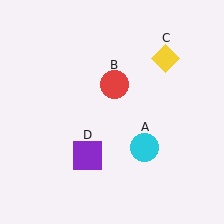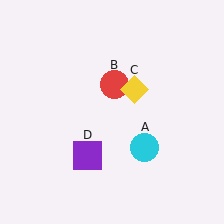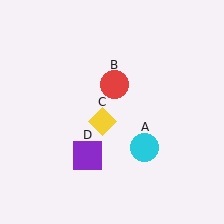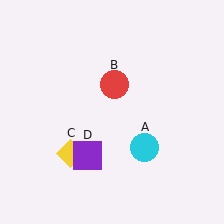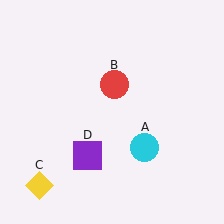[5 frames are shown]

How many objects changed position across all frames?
1 object changed position: yellow diamond (object C).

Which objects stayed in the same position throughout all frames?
Cyan circle (object A) and red circle (object B) and purple square (object D) remained stationary.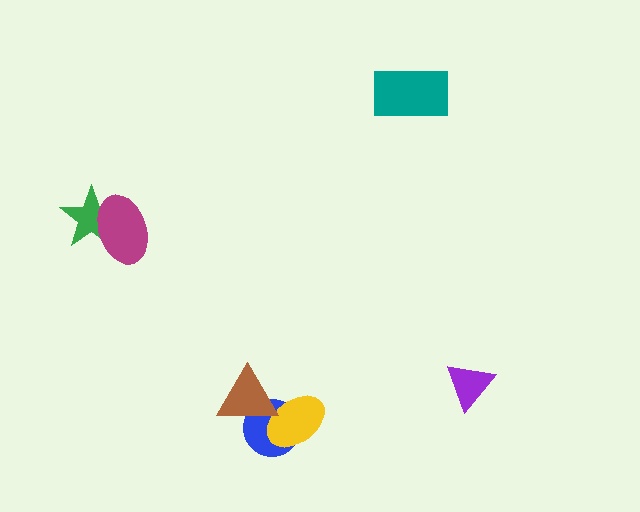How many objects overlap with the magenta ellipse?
1 object overlaps with the magenta ellipse.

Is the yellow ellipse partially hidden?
Yes, it is partially covered by another shape.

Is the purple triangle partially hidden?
No, no other shape covers it.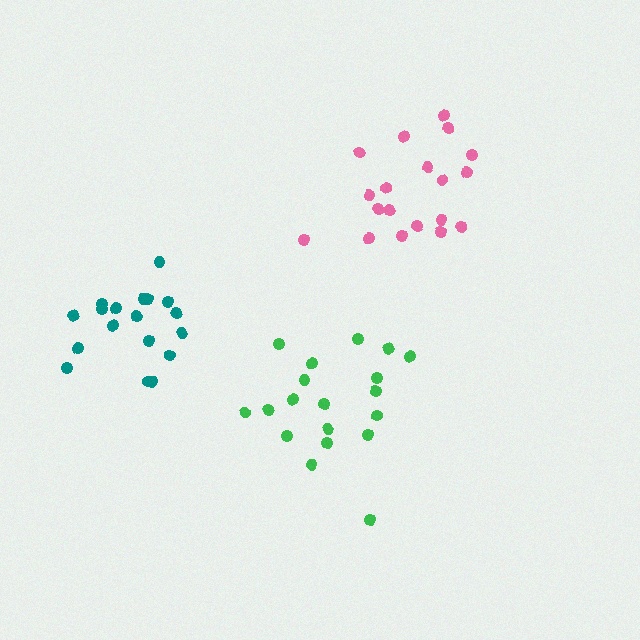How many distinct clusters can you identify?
There are 3 distinct clusters.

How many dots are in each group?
Group 1: 19 dots, Group 2: 18 dots, Group 3: 19 dots (56 total).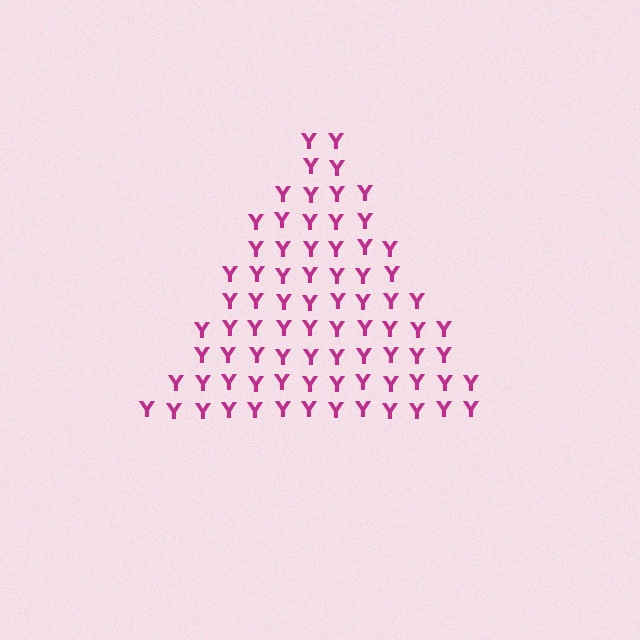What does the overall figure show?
The overall figure shows a triangle.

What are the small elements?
The small elements are letter Y's.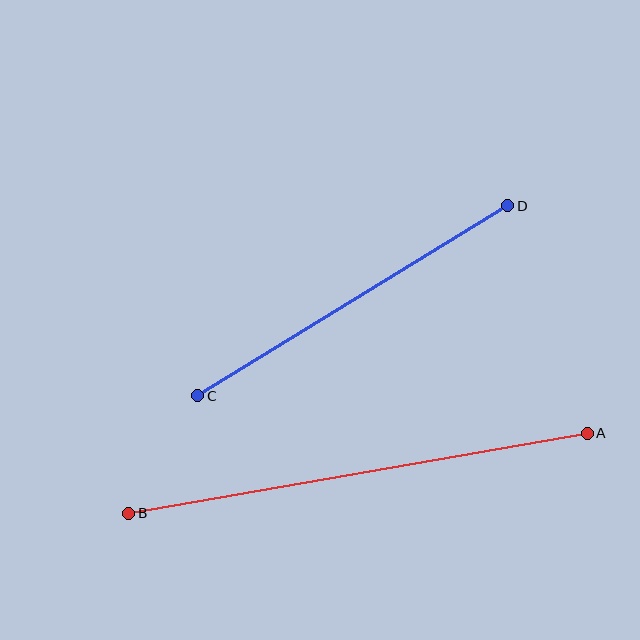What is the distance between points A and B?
The distance is approximately 465 pixels.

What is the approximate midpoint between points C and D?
The midpoint is at approximately (353, 301) pixels.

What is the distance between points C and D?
The distance is approximately 364 pixels.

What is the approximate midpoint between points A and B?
The midpoint is at approximately (358, 473) pixels.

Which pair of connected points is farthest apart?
Points A and B are farthest apart.